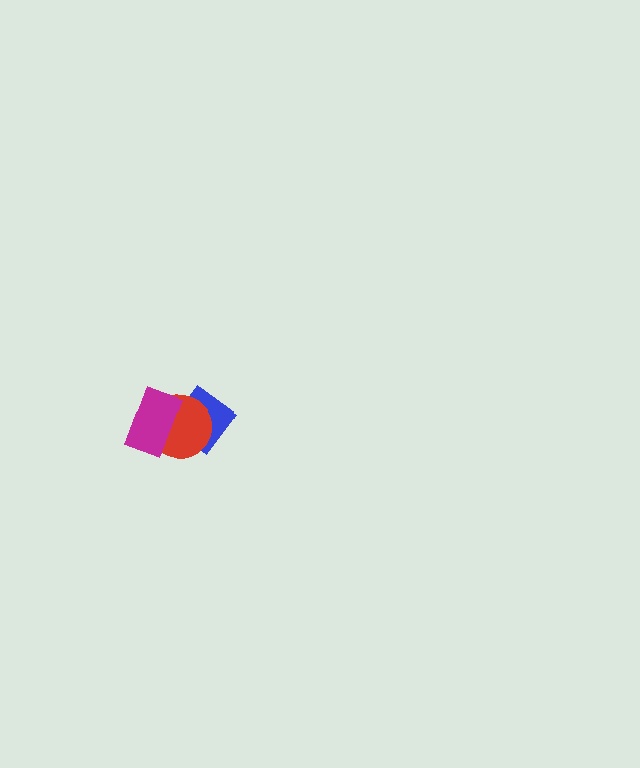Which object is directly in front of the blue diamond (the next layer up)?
The red circle is directly in front of the blue diamond.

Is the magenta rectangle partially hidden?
No, no other shape covers it.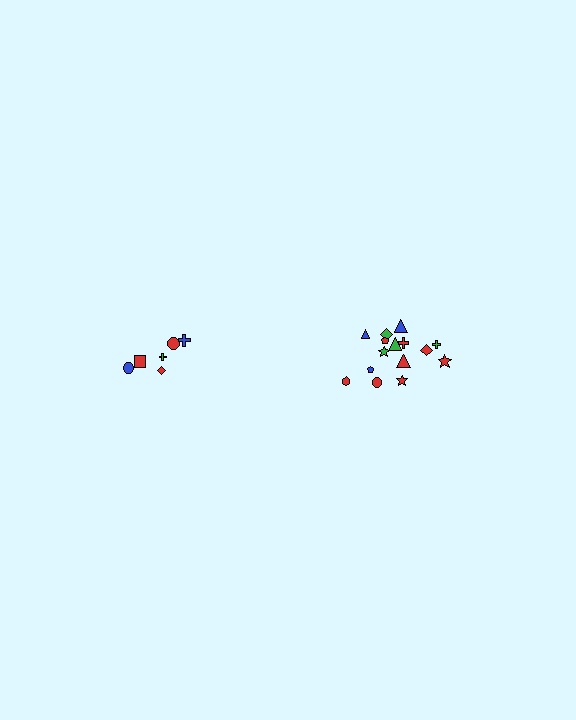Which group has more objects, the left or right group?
The right group.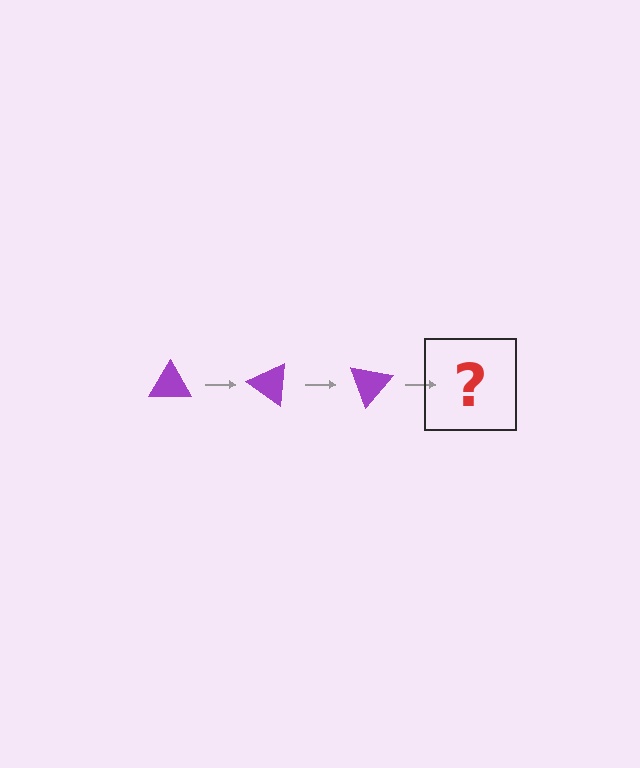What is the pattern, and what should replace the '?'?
The pattern is that the triangle rotates 35 degrees each step. The '?' should be a purple triangle rotated 105 degrees.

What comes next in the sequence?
The next element should be a purple triangle rotated 105 degrees.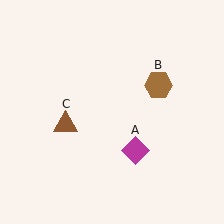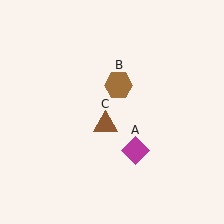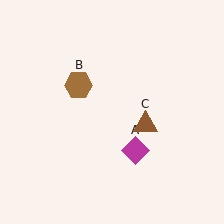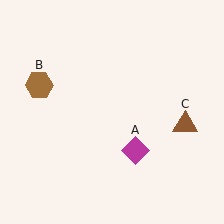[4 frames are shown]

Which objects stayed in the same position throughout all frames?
Magenta diamond (object A) remained stationary.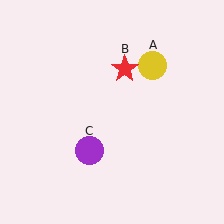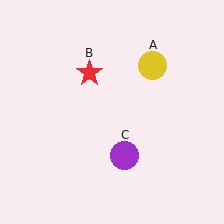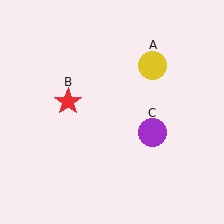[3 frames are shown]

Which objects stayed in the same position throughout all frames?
Yellow circle (object A) remained stationary.